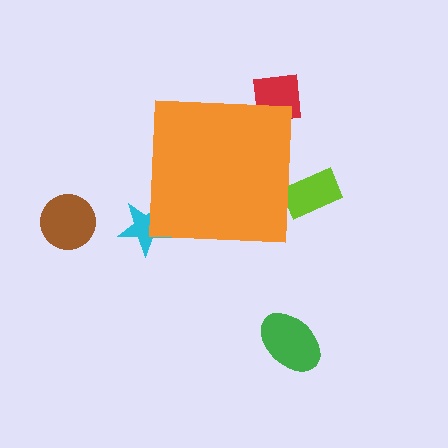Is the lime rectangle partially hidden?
Yes, the lime rectangle is partially hidden behind the orange square.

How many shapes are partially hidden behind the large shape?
3 shapes are partially hidden.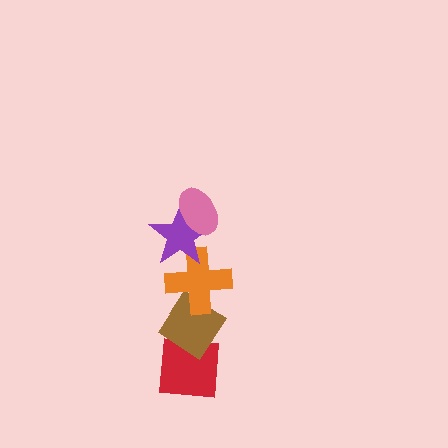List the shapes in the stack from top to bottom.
From top to bottom: the pink ellipse, the purple star, the orange cross, the brown diamond, the red square.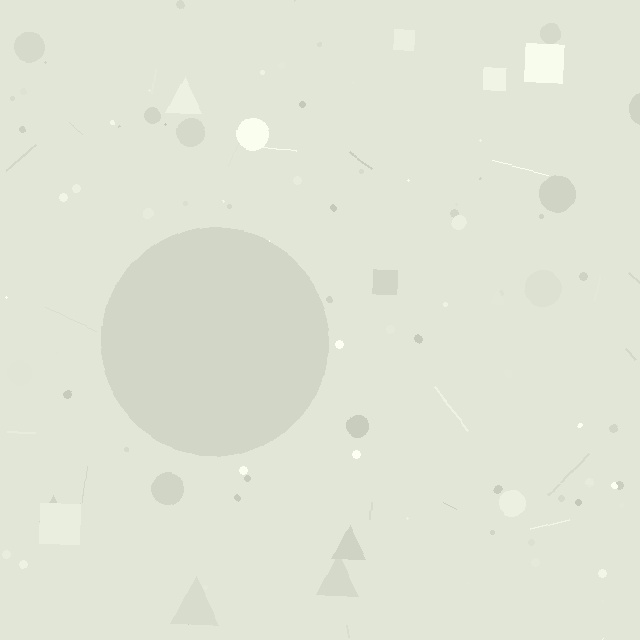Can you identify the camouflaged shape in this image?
The camouflaged shape is a circle.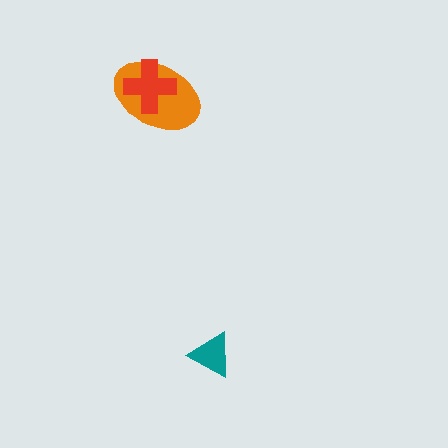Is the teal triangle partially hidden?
No, no other shape covers it.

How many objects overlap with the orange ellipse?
1 object overlaps with the orange ellipse.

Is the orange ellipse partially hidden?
Yes, it is partially covered by another shape.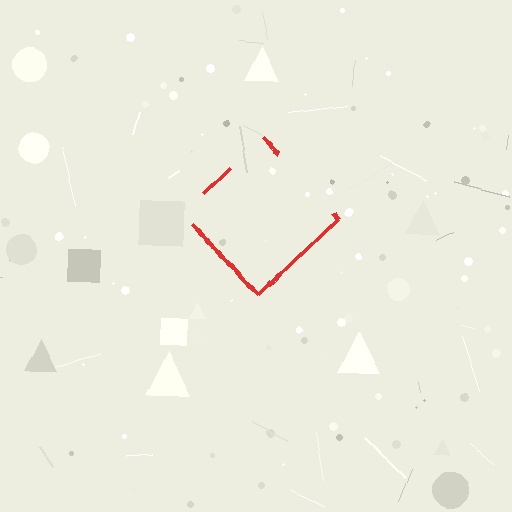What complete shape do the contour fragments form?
The contour fragments form a diamond.